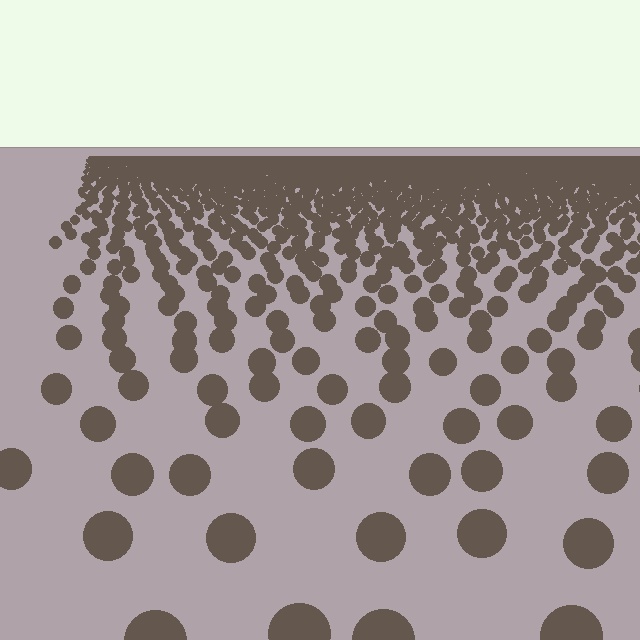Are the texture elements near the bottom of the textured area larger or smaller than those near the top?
Larger. Near the bottom, elements are closer to the viewer and appear at a bigger on-screen size.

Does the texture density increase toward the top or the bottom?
Density increases toward the top.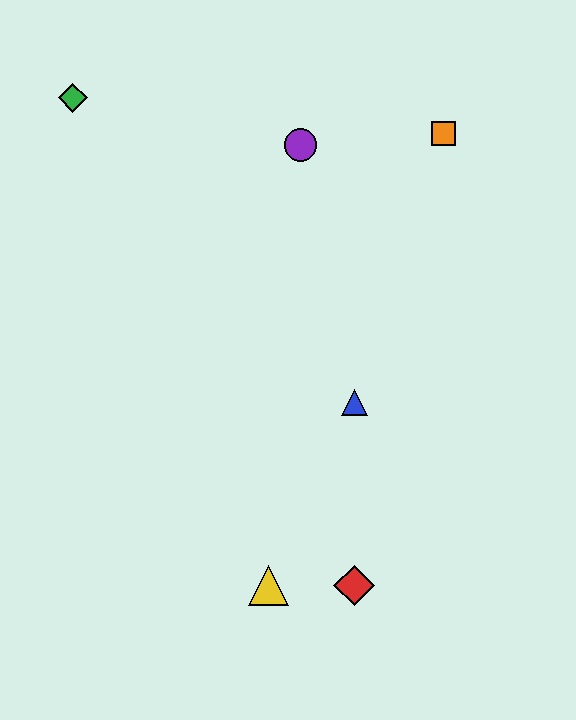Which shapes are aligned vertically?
The red diamond, the blue triangle are aligned vertically.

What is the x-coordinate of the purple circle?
The purple circle is at x≈300.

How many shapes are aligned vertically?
2 shapes (the red diamond, the blue triangle) are aligned vertically.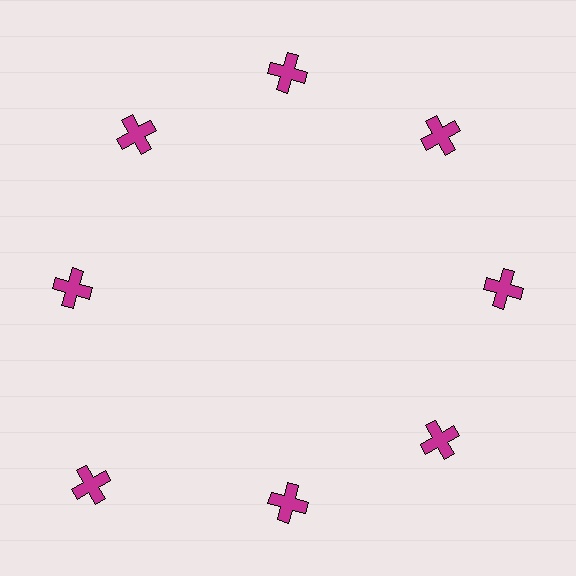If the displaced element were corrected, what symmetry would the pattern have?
It would have 8-fold rotational symmetry — the pattern would map onto itself every 45 degrees.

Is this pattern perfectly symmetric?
No. The 8 magenta crosses are arranged in a ring, but one element near the 8 o'clock position is pushed outward from the center, breaking the 8-fold rotational symmetry.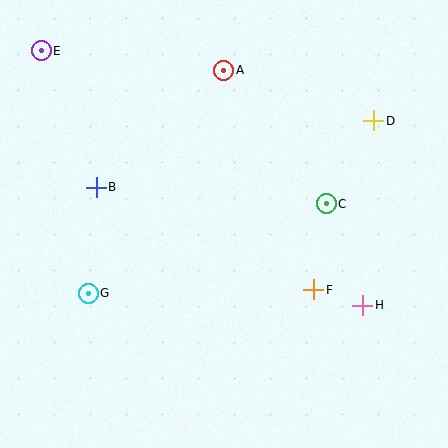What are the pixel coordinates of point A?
Point A is at (224, 70).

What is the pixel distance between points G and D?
The distance between G and D is 334 pixels.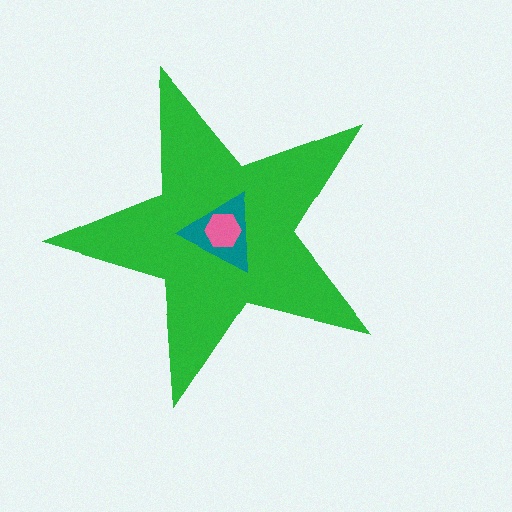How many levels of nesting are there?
3.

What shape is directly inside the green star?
The teal triangle.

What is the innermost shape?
The pink hexagon.